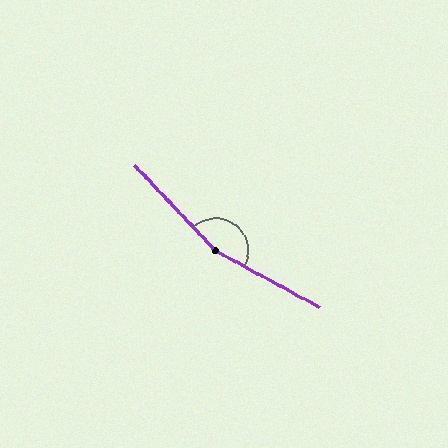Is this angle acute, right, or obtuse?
It is obtuse.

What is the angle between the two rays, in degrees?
Approximately 162 degrees.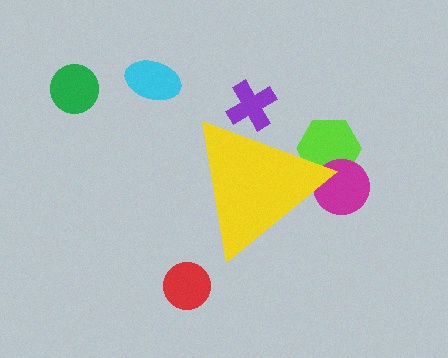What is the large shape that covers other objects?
A yellow triangle.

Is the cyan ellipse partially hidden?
No, the cyan ellipse is fully visible.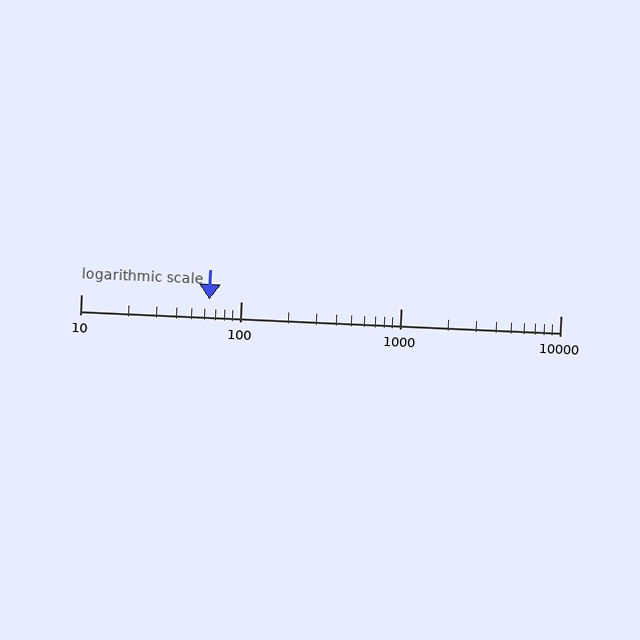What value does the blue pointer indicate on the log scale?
The pointer indicates approximately 64.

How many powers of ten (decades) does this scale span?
The scale spans 3 decades, from 10 to 10000.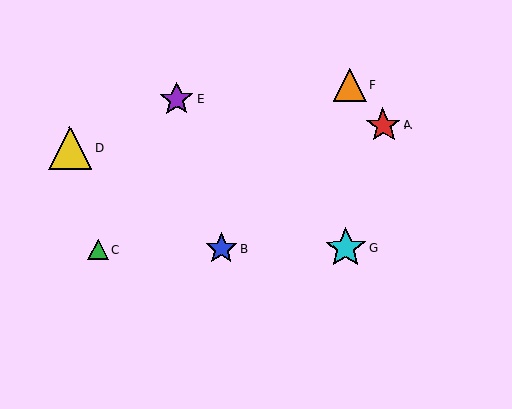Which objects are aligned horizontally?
Objects B, C, G are aligned horizontally.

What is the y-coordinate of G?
Object G is at y≈248.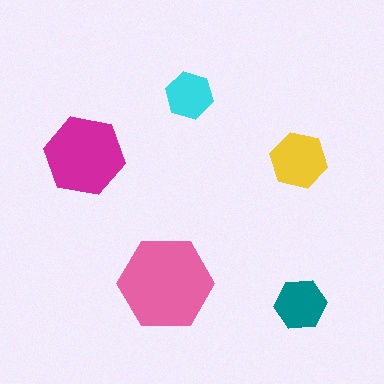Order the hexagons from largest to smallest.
the pink one, the magenta one, the yellow one, the teal one, the cyan one.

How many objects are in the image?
There are 5 objects in the image.